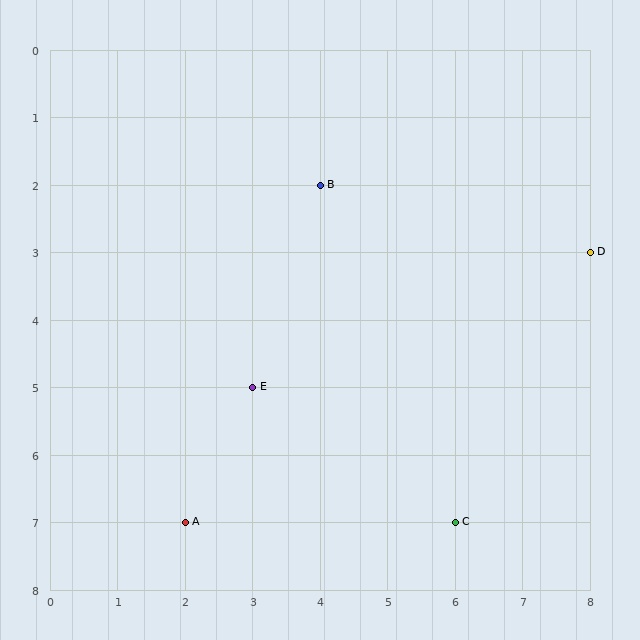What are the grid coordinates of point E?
Point E is at grid coordinates (3, 5).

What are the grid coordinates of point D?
Point D is at grid coordinates (8, 3).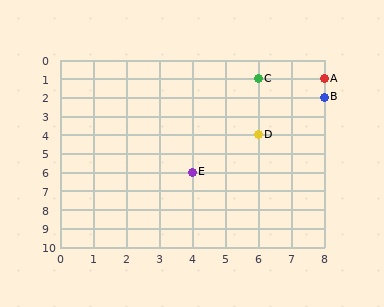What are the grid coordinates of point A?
Point A is at grid coordinates (8, 1).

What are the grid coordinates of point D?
Point D is at grid coordinates (6, 4).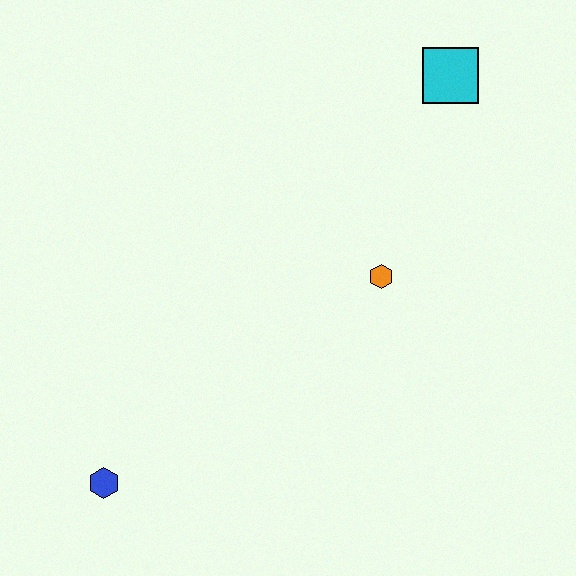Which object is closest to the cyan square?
The orange hexagon is closest to the cyan square.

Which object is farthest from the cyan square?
The blue hexagon is farthest from the cyan square.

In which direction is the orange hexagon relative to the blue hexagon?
The orange hexagon is to the right of the blue hexagon.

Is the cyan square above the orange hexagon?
Yes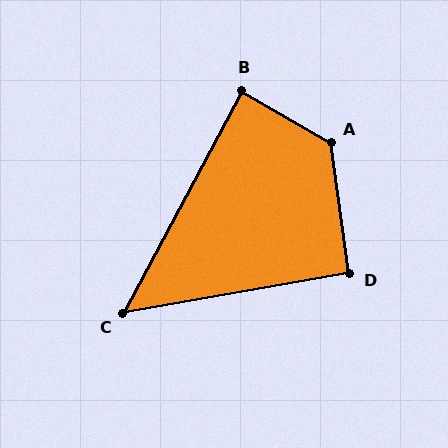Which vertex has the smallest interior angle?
C, at approximately 52 degrees.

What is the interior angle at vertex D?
Approximately 92 degrees (approximately right).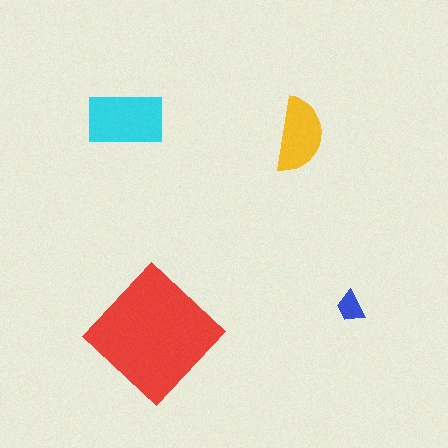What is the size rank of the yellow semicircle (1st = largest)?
3rd.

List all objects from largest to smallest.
The red diamond, the cyan rectangle, the yellow semicircle, the blue trapezoid.